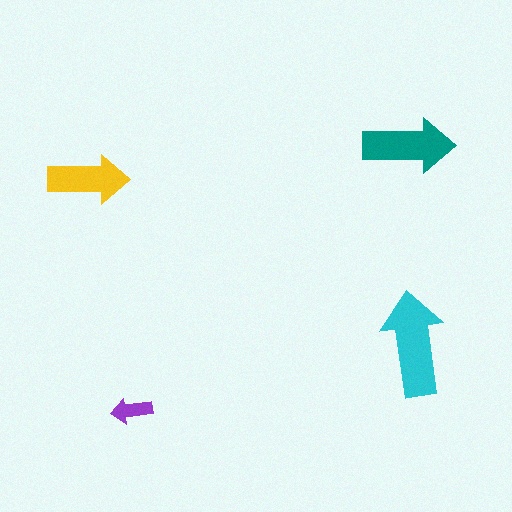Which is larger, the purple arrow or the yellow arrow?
The yellow one.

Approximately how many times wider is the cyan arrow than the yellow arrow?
About 1.5 times wider.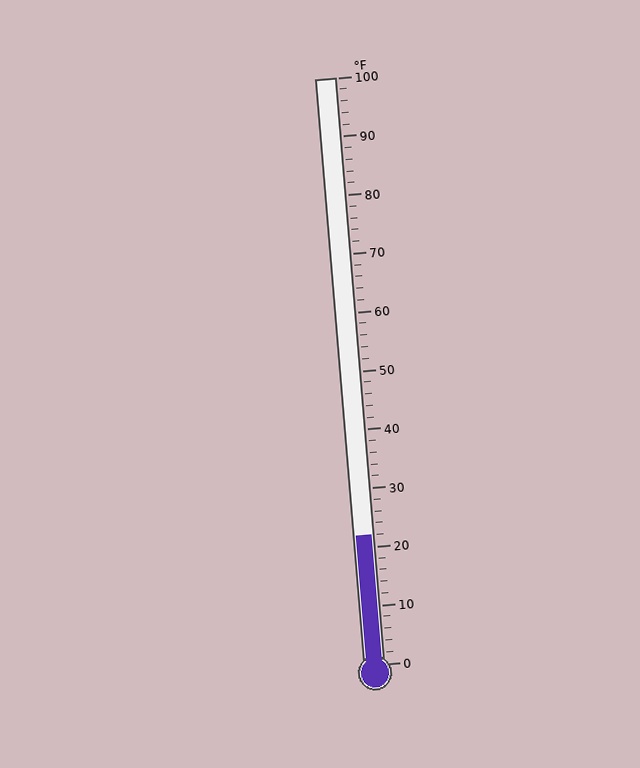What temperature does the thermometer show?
The thermometer shows approximately 22°F.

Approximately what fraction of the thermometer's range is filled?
The thermometer is filled to approximately 20% of its range.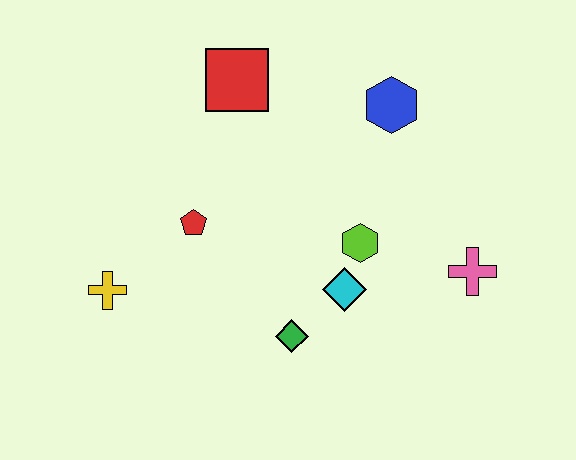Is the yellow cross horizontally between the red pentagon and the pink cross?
No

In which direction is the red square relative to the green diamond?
The red square is above the green diamond.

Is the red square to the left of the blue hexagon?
Yes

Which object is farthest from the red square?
The pink cross is farthest from the red square.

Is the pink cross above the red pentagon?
No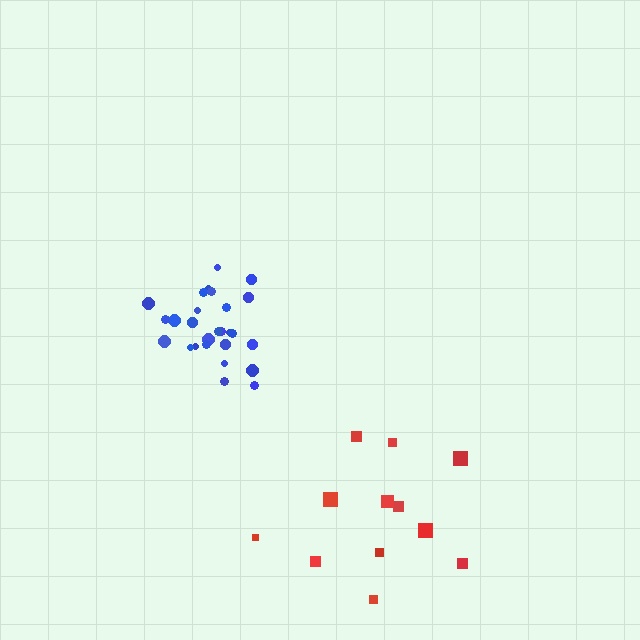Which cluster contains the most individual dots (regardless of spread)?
Blue (27).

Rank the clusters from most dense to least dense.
blue, red.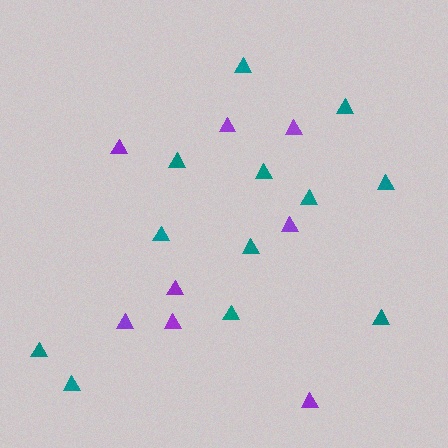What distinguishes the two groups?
There are 2 groups: one group of teal triangles (12) and one group of purple triangles (8).